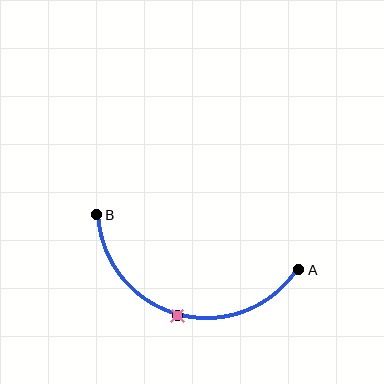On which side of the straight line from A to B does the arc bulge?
The arc bulges below the straight line connecting A and B.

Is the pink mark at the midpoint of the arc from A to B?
Yes. The pink mark lies on the arc at equal arc-length from both A and B — it is the arc midpoint.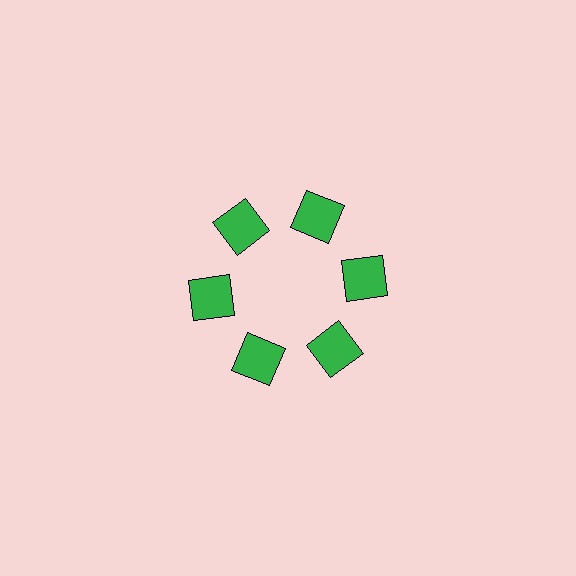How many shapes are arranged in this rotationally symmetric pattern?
There are 6 shapes, arranged in 6 groups of 1.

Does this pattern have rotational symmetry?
Yes, this pattern has 6-fold rotational symmetry. It looks the same after rotating 60 degrees around the center.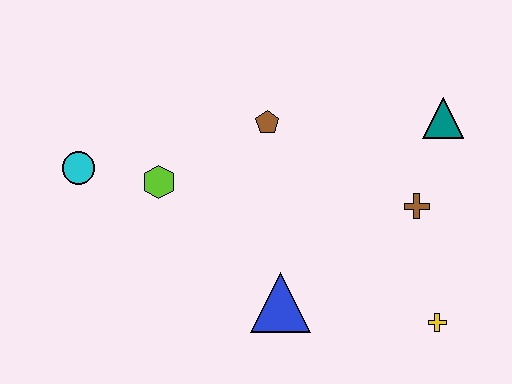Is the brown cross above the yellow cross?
Yes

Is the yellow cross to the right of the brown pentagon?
Yes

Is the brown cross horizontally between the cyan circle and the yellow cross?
Yes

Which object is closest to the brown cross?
The teal triangle is closest to the brown cross.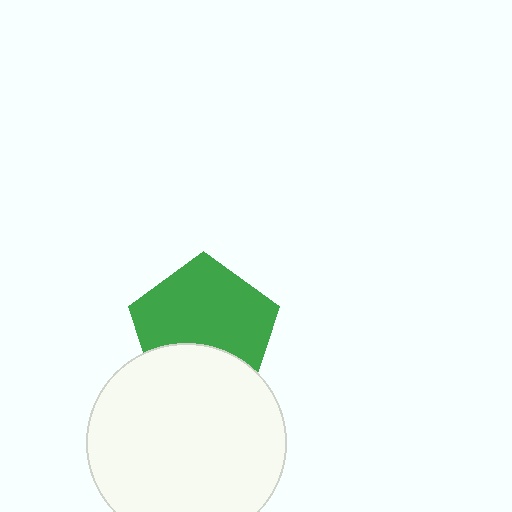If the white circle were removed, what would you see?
You would see the complete green pentagon.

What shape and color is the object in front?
The object in front is a white circle.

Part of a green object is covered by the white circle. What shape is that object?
It is a pentagon.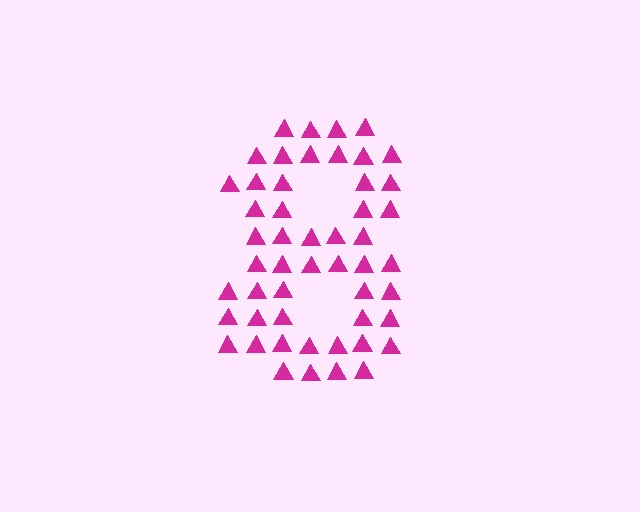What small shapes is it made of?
It is made of small triangles.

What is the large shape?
The large shape is the digit 8.